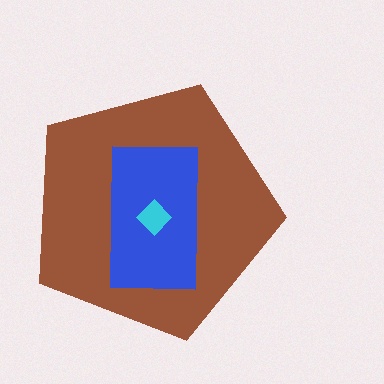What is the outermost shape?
The brown pentagon.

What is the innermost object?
The cyan diamond.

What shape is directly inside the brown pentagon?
The blue rectangle.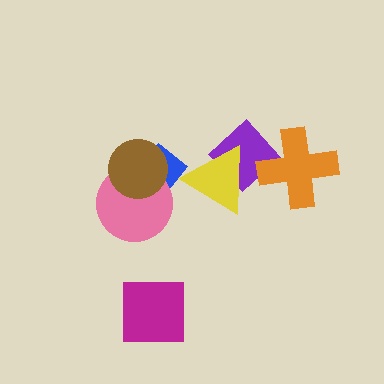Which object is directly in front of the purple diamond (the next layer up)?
The yellow triangle is directly in front of the purple diamond.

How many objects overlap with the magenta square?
0 objects overlap with the magenta square.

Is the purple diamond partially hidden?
Yes, it is partially covered by another shape.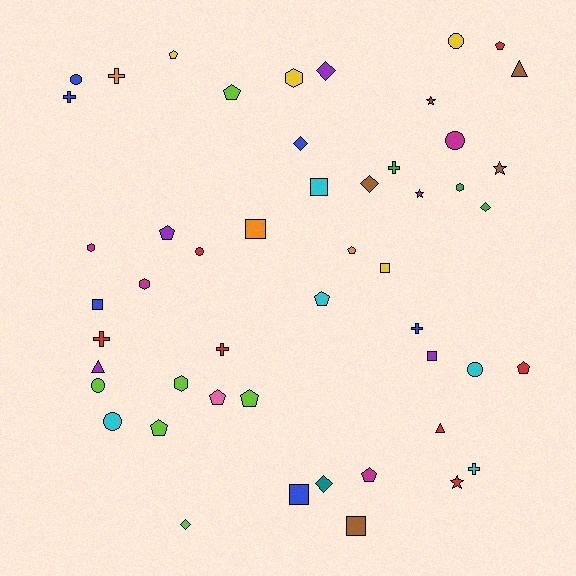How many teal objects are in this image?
There is 1 teal object.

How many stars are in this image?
There are 4 stars.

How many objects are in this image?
There are 50 objects.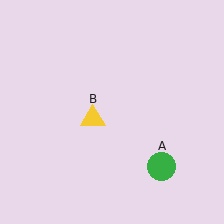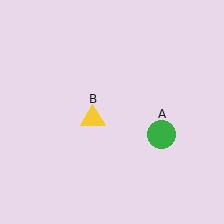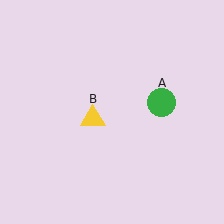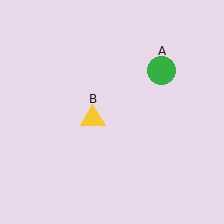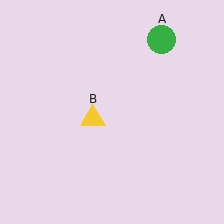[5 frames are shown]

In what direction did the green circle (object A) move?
The green circle (object A) moved up.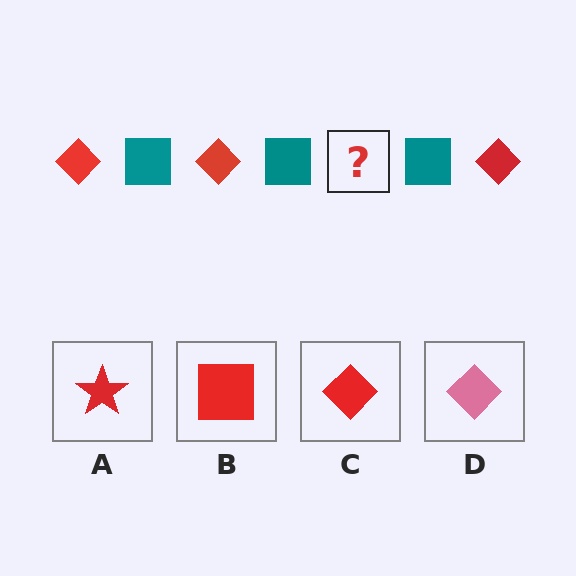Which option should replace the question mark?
Option C.